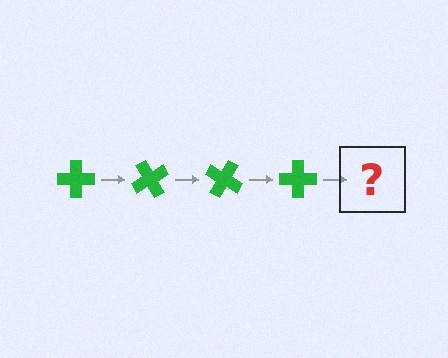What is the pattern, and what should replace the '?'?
The pattern is that the cross rotates 60 degrees each step. The '?' should be a green cross rotated 240 degrees.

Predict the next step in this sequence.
The next step is a green cross rotated 240 degrees.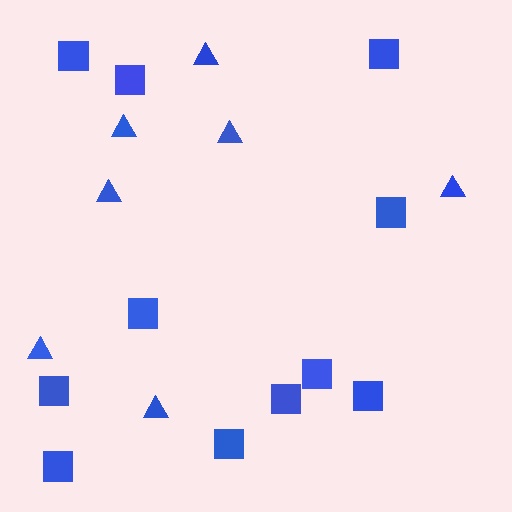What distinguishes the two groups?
There are 2 groups: one group of triangles (7) and one group of squares (11).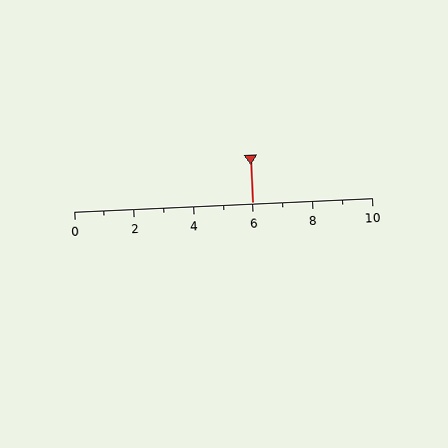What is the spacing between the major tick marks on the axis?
The major ticks are spaced 2 apart.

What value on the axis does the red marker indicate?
The marker indicates approximately 6.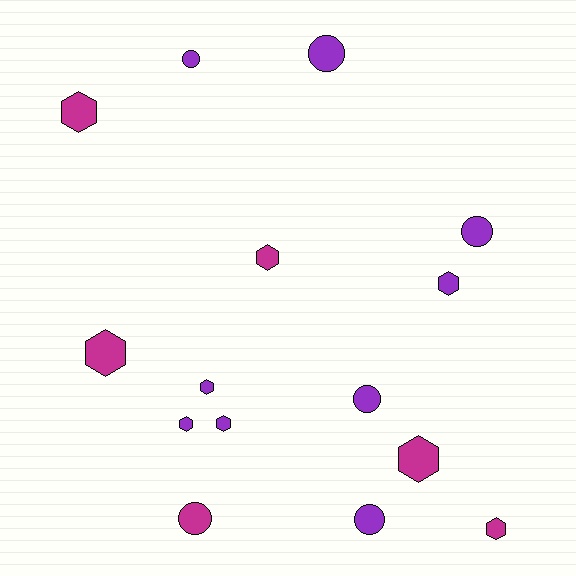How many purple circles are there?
There are 5 purple circles.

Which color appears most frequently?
Purple, with 9 objects.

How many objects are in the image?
There are 15 objects.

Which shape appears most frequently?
Hexagon, with 9 objects.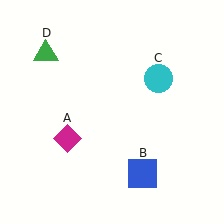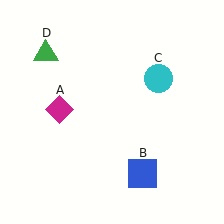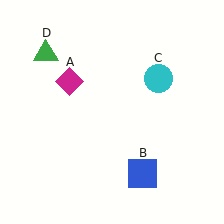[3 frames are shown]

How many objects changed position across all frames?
1 object changed position: magenta diamond (object A).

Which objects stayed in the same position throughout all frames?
Blue square (object B) and cyan circle (object C) and green triangle (object D) remained stationary.